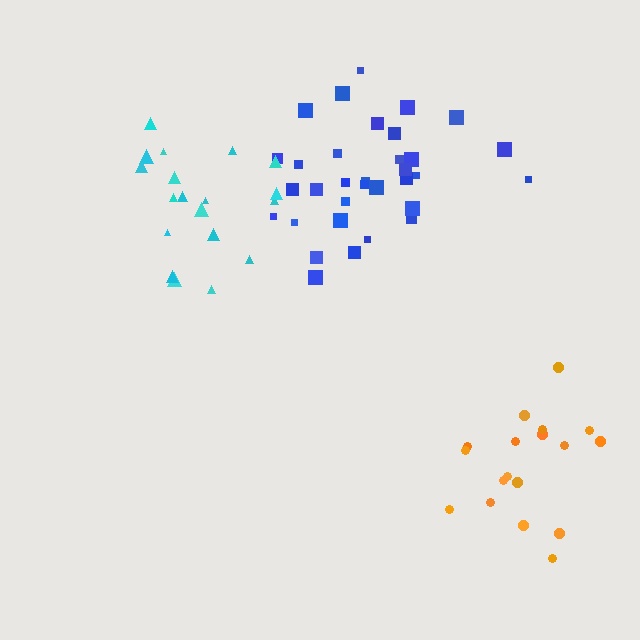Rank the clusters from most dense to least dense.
blue, orange, cyan.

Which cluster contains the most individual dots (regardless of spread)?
Blue (33).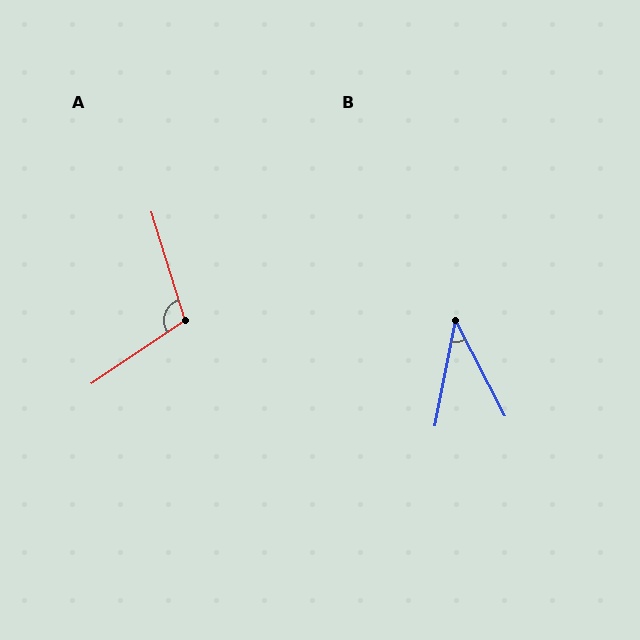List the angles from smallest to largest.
B (38°), A (107°).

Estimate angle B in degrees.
Approximately 38 degrees.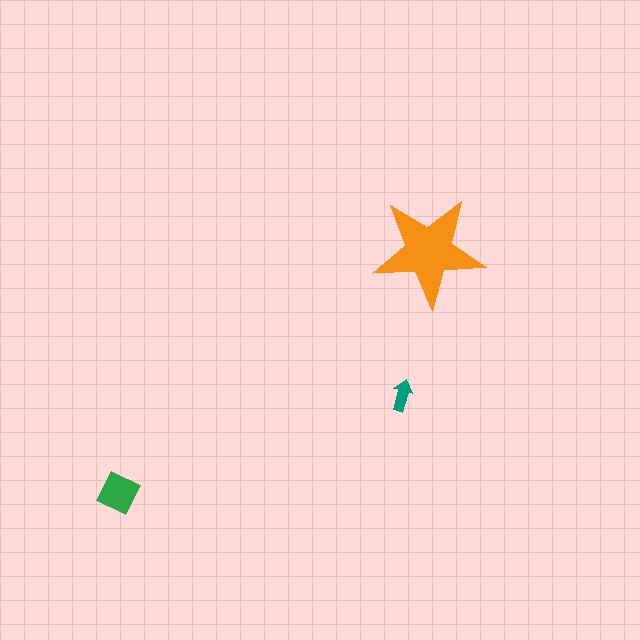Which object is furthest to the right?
The orange star is rightmost.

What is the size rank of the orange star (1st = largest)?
1st.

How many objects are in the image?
There are 3 objects in the image.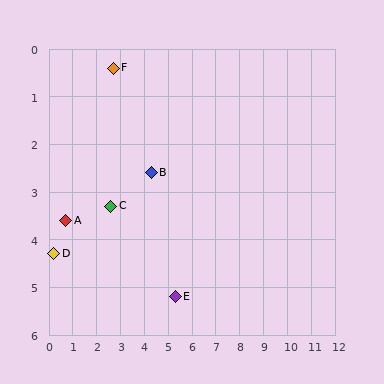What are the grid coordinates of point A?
Point A is at approximately (0.7, 3.6).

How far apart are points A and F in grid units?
Points A and F are about 3.8 grid units apart.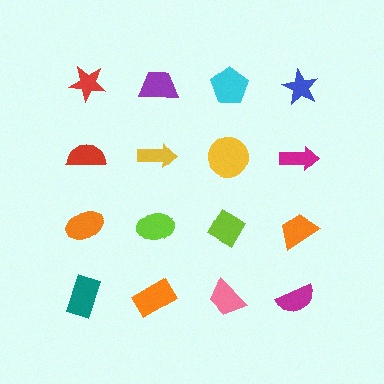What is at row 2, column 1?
A red semicircle.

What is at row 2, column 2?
A yellow arrow.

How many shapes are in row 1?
4 shapes.